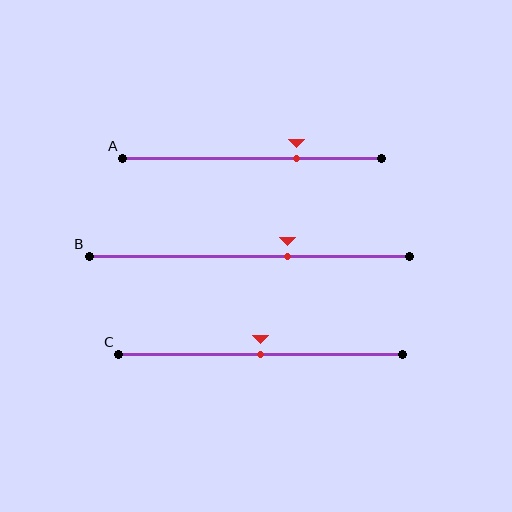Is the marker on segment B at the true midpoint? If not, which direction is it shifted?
No, the marker on segment B is shifted to the right by about 12% of the segment length.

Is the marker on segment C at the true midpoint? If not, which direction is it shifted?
Yes, the marker on segment C is at the true midpoint.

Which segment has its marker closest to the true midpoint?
Segment C has its marker closest to the true midpoint.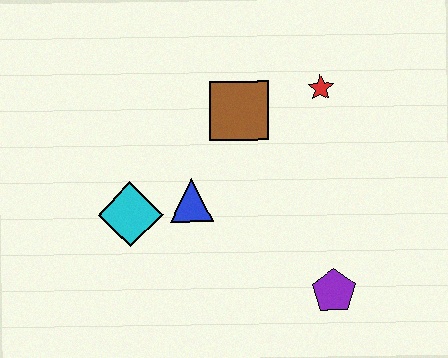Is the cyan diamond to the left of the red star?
Yes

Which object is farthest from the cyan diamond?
The red star is farthest from the cyan diamond.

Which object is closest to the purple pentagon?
The blue triangle is closest to the purple pentagon.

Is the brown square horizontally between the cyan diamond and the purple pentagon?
Yes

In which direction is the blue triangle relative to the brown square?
The blue triangle is below the brown square.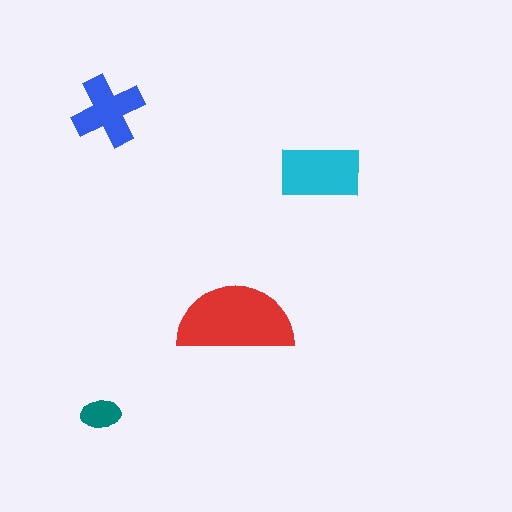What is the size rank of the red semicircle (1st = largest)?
1st.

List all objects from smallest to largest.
The teal ellipse, the blue cross, the cyan rectangle, the red semicircle.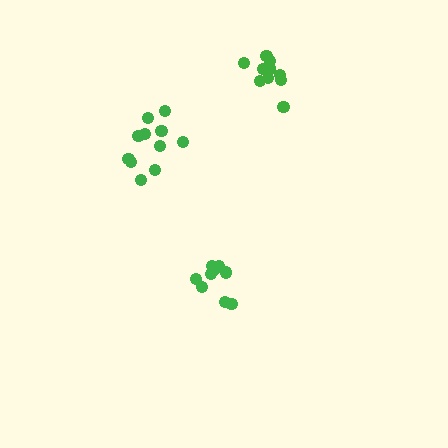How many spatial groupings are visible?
There are 3 spatial groupings.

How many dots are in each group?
Group 1: 10 dots, Group 2: 9 dots, Group 3: 12 dots (31 total).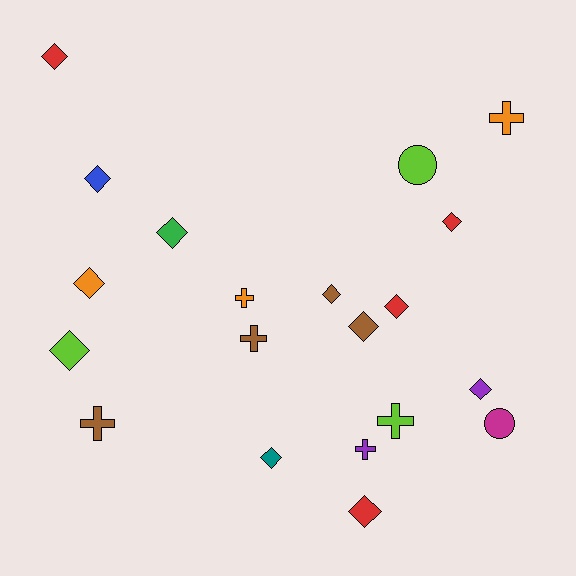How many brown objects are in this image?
There are 4 brown objects.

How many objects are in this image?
There are 20 objects.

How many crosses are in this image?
There are 6 crosses.